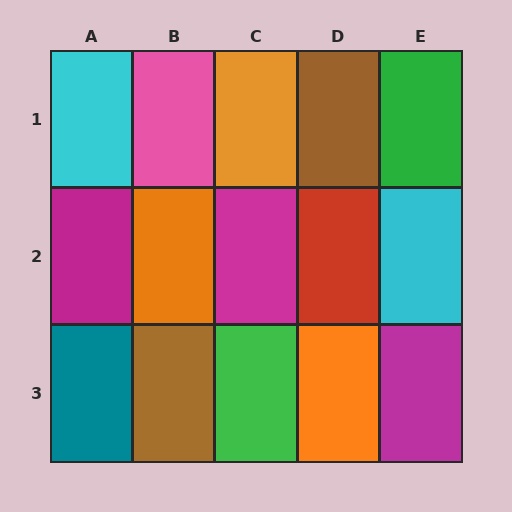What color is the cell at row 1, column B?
Pink.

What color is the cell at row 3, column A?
Teal.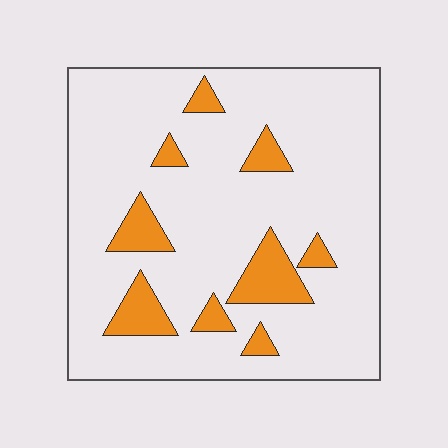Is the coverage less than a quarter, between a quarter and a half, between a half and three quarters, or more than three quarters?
Less than a quarter.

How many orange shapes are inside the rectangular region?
9.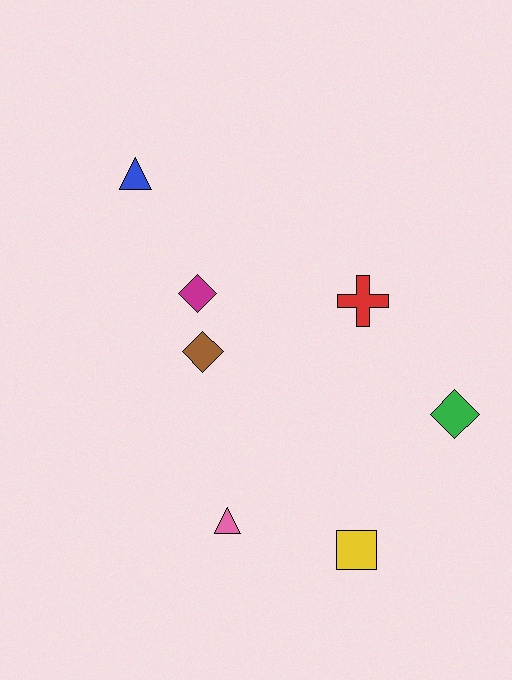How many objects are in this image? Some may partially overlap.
There are 7 objects.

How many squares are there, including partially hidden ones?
There is 1 square.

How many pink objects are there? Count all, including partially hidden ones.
There is 1 pink object.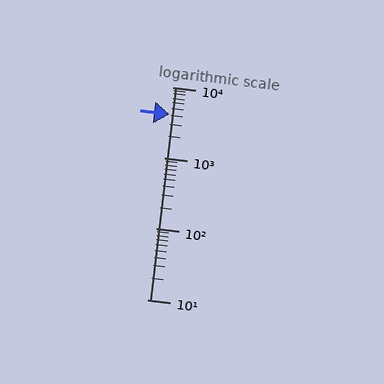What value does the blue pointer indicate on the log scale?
The pointer indicates approximately 4100.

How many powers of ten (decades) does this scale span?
The scale spans 3 decades, from 10 to 10000.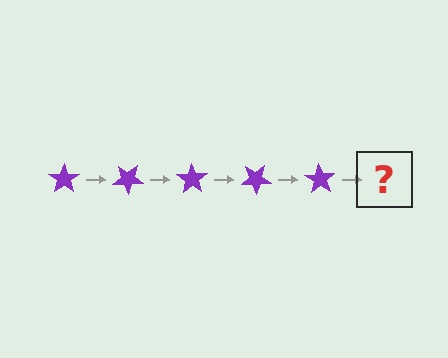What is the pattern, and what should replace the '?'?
The pattern is that the star rotates 35 degrees each step. The '?' should be a purple star rotated 175 degrees.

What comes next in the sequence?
The next element should be a purple star rotated 175 degrees.